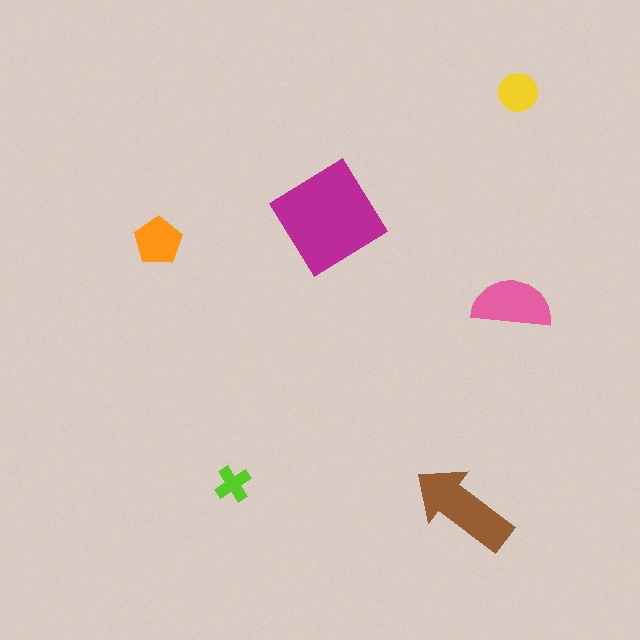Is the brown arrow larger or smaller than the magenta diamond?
Smaller.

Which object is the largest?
The magenta diamond.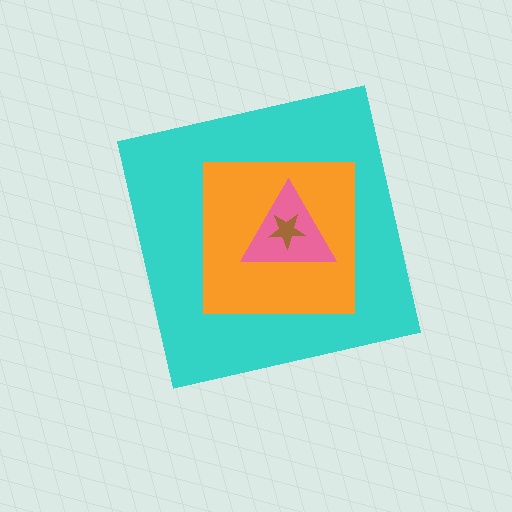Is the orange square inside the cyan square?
Yes.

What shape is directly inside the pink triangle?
The brown star.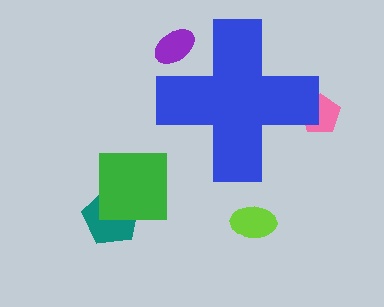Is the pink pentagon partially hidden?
Yes, the pink pentagon is partially hidden behind the blue cross.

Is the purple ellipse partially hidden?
Yes, the purple ellipse is partially hidden behind the blue cross.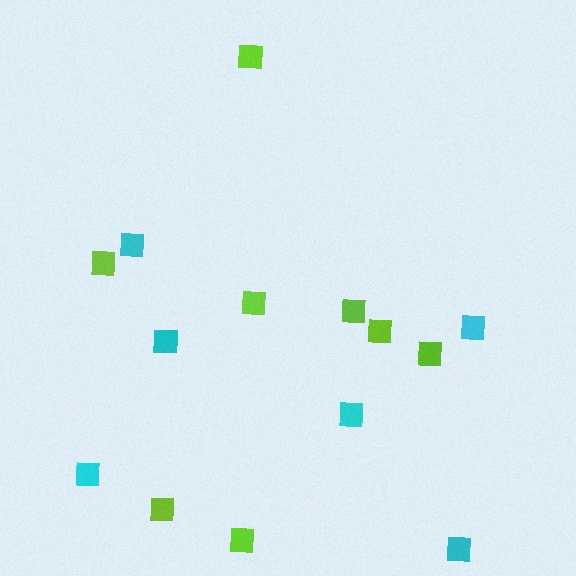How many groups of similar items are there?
There are 2 groups: one group of cyan squares (6) and one group of lime squares (8).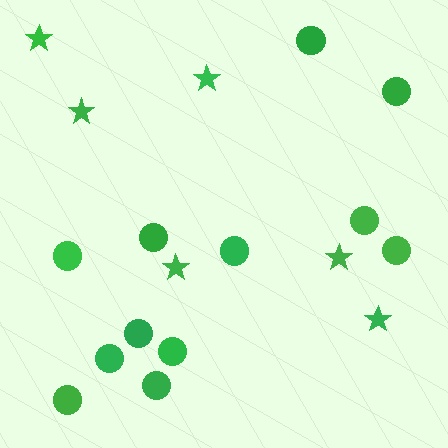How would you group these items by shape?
There are 2 groups: one group of circles (12) and one group of stars (6).